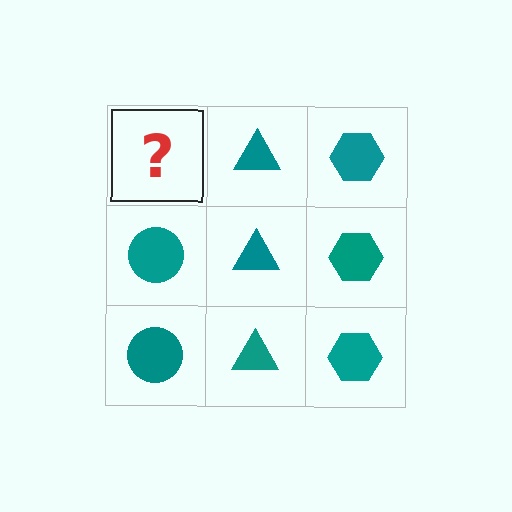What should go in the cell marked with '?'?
The missing cell should contain a teal circle.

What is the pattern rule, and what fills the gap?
The rule is that each column has a consistent shape. The gap should be filled with a teal circle.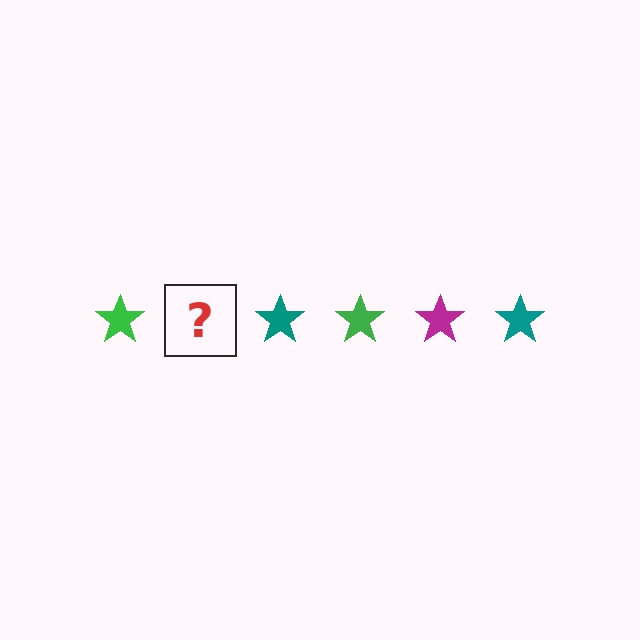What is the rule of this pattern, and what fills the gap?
The rule is that the pattern cycles through green, magenta, teal stars. The gap should be filled with a magenta star.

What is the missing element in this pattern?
The missing element is a magenta star.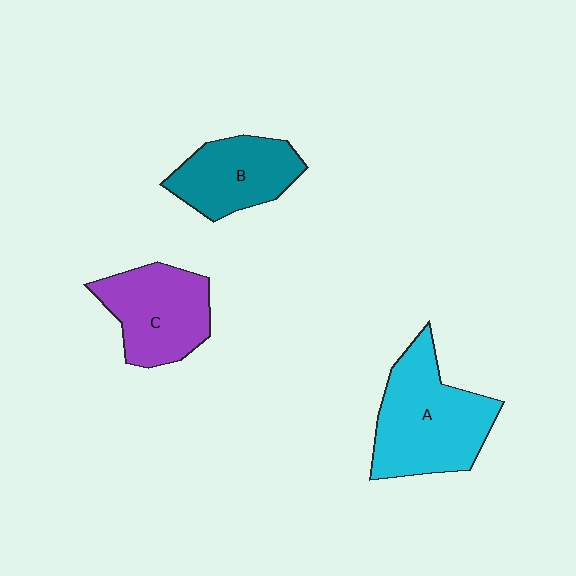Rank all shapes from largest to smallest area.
From largest to smallest: A (cyan), C (purple), B (teal).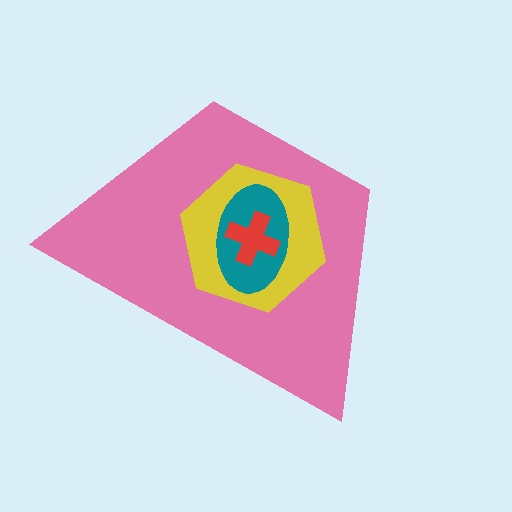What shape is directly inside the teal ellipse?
The red cross.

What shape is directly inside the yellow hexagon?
The teal ellipse.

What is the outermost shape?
The pink trapezoid.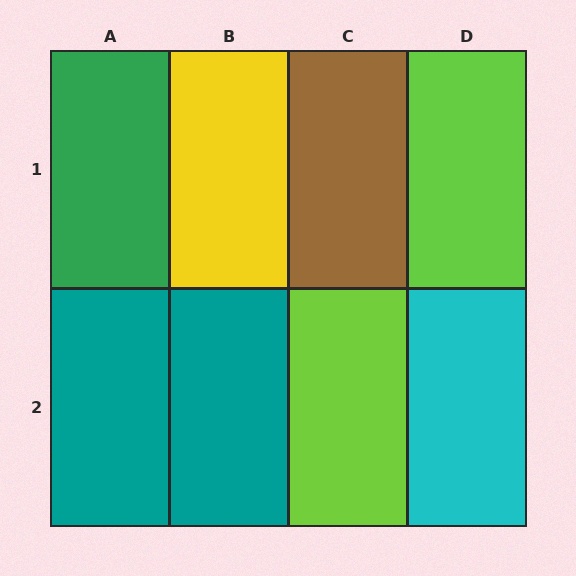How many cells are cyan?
1 cell is cyan.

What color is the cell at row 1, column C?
Brown.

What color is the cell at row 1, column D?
Lime.